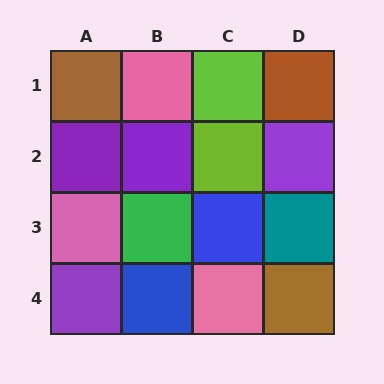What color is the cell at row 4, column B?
Blue.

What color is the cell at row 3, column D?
Teal.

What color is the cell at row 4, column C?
Pink.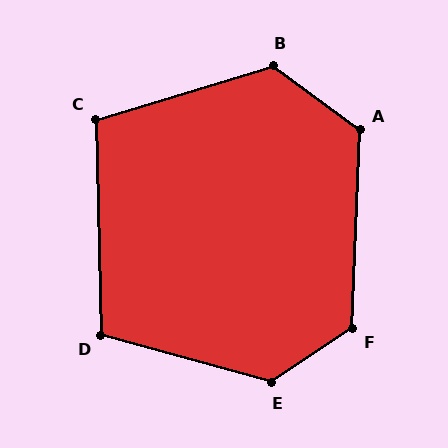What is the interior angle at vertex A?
Approximately 124 degrees (obtuse).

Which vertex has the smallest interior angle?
C, at approximately 105 degrees.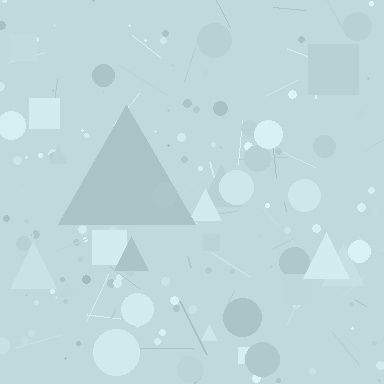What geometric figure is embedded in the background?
A triangle is embedded in the background.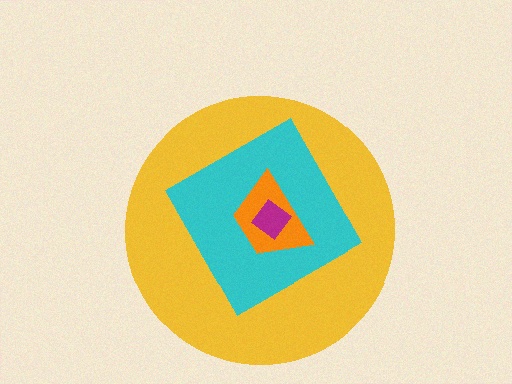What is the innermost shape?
The magenta diamond.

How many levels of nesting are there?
4.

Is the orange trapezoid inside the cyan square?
Yes.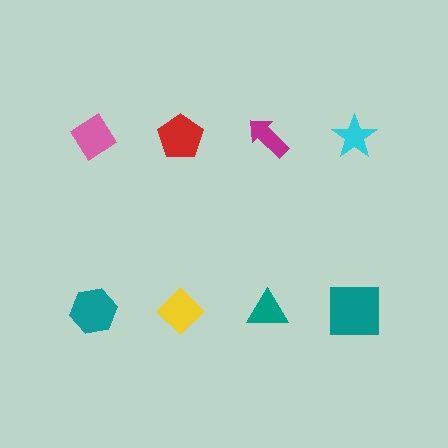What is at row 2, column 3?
A teal triangle.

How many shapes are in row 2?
4 shapes.